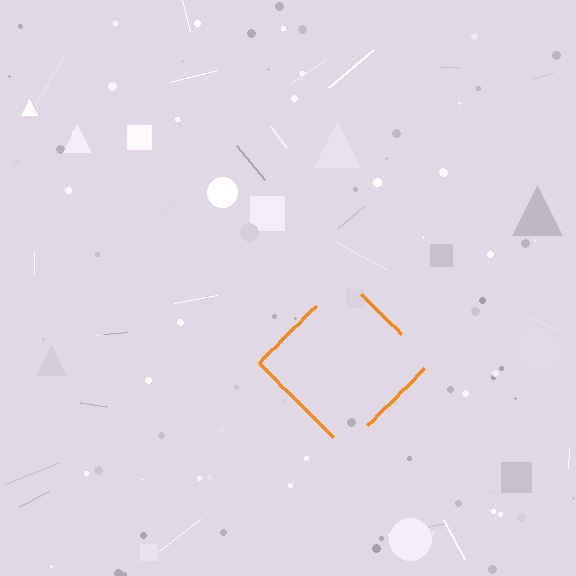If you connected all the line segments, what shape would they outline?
They would outline a diamond.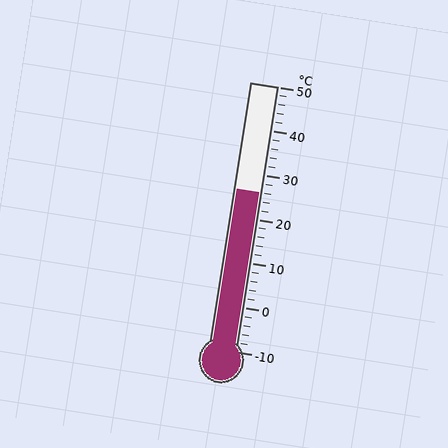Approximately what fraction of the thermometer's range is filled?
The thermometer is filled to approximately 60% of its range.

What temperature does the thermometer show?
The thermometer shows approximately 26°C.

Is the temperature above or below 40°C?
The temperature is below 40°C.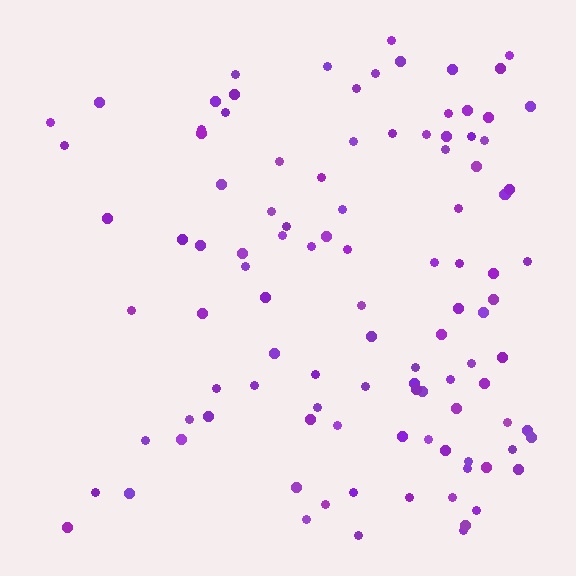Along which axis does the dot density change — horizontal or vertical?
Horizontal.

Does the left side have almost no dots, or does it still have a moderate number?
Still a moderate number, just noticeably fewer than the right.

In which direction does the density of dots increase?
From left to right, with the right side densest.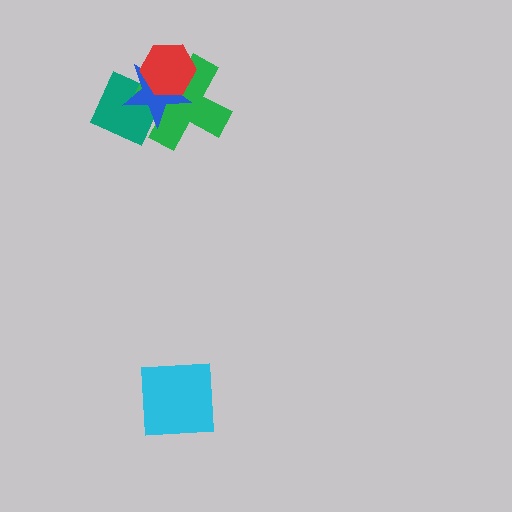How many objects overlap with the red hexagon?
3 objects overlap with the red hexagon.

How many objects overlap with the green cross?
3 objects overlap with the green cross.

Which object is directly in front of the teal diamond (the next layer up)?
The green cross is directly in front of the teal diamond.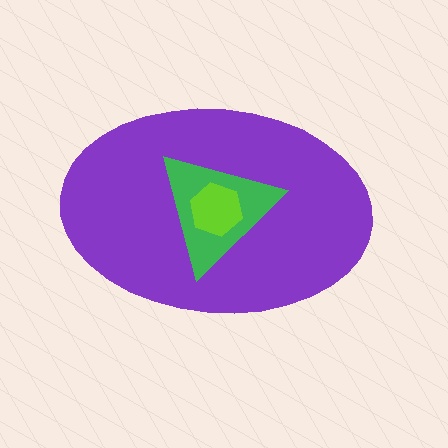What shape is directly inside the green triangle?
The lime hexagon.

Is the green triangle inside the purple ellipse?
Yes.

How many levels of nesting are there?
3.